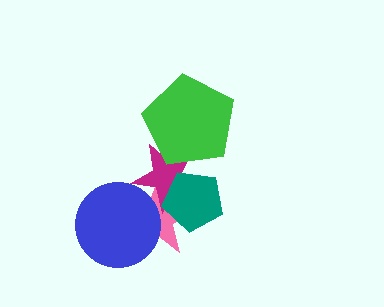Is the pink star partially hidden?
Yes, it is partially covered by another shape.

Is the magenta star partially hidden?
Yes, it is partially covered by another shape.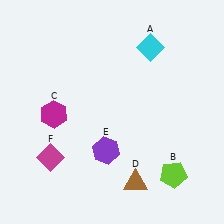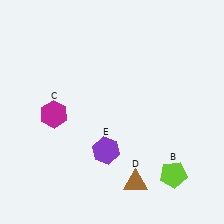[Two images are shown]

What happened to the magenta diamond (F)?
The magenta diamond (F) was removed in Image 2. It was in the bottom-left area of Image 1.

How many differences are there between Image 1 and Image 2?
There are 2 differences between the two images.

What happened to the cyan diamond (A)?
The cyan diamond (A) was removed in Image 2. It was in the top-right area of Image 1.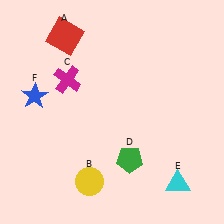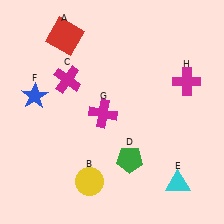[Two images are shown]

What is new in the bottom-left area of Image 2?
A magenta cross (G) was added in the bottom-left area of Image 2.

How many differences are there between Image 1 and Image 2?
There are 2 differences between the two images.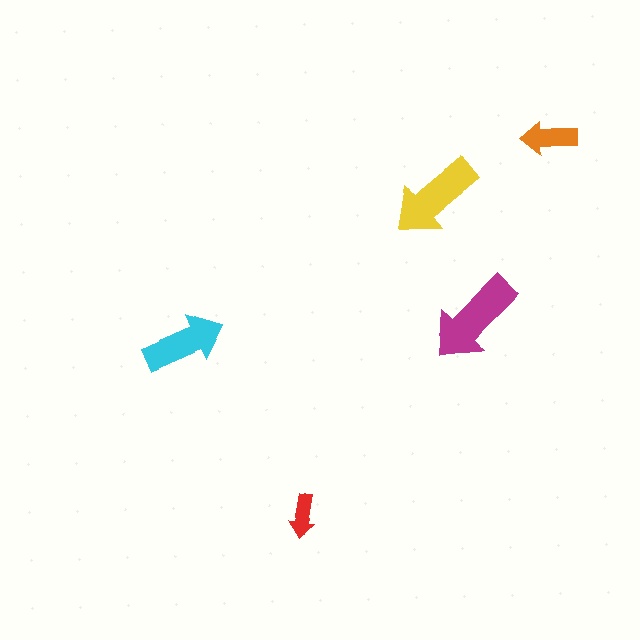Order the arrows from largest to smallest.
the magenta one, the yellow one, the cyan one, the orange one, the red one.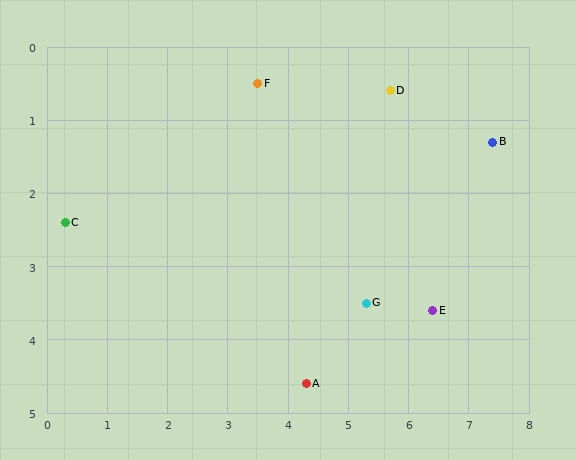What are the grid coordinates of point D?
Point D is at approximately (5.7, 0.6).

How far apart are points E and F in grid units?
Points E and F are about 4.2 grid units apart.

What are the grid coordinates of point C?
Point C is at approximately (0.3, 2.4).